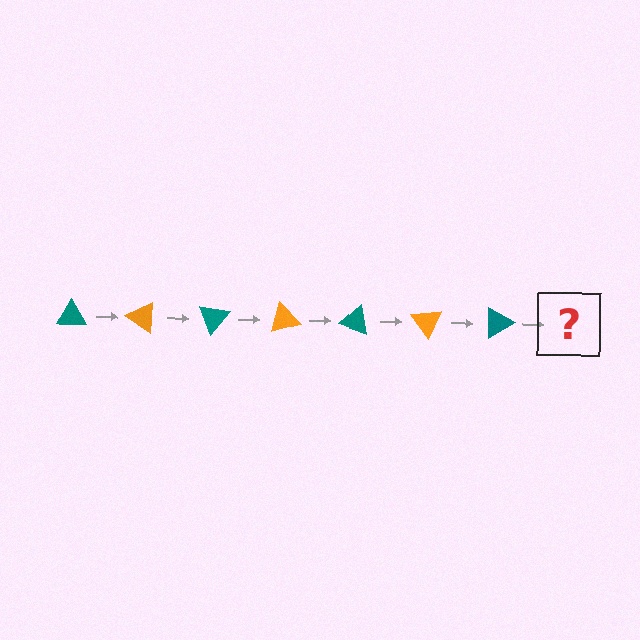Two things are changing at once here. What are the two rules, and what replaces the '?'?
The two rules are that it rotates 35 degrees each step and the color cycles through teal and orange. The '?' should be an orange triangle, rotated 245 degrees from the start.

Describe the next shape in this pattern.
It should be an orange triangle, rotated 245 degrees from the start.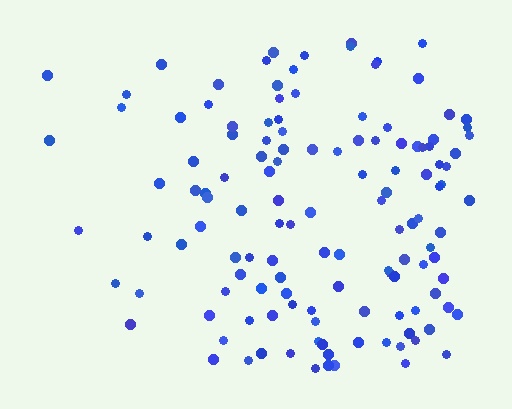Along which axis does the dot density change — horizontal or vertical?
Horizontal.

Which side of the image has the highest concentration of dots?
The right.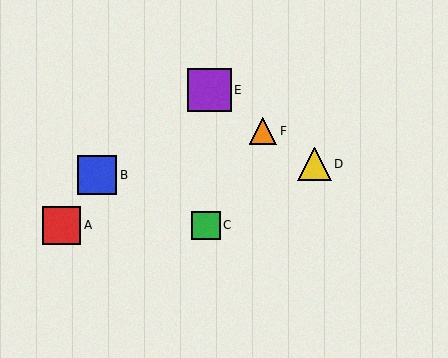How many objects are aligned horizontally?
2 objects (A, C) are aligned horizontally.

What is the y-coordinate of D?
Object D is at y≈164.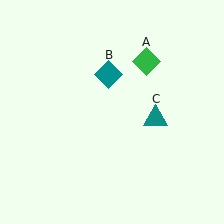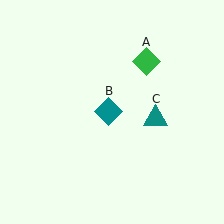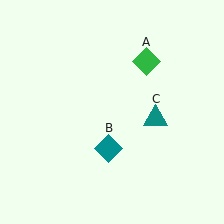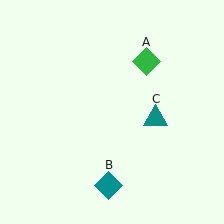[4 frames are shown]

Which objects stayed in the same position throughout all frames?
Green diamond (object A) and teal triangle (object C) remained stationary.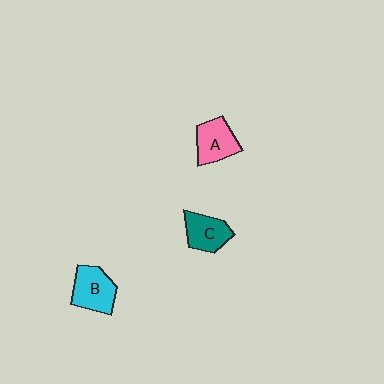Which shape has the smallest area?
Shape C (teal).